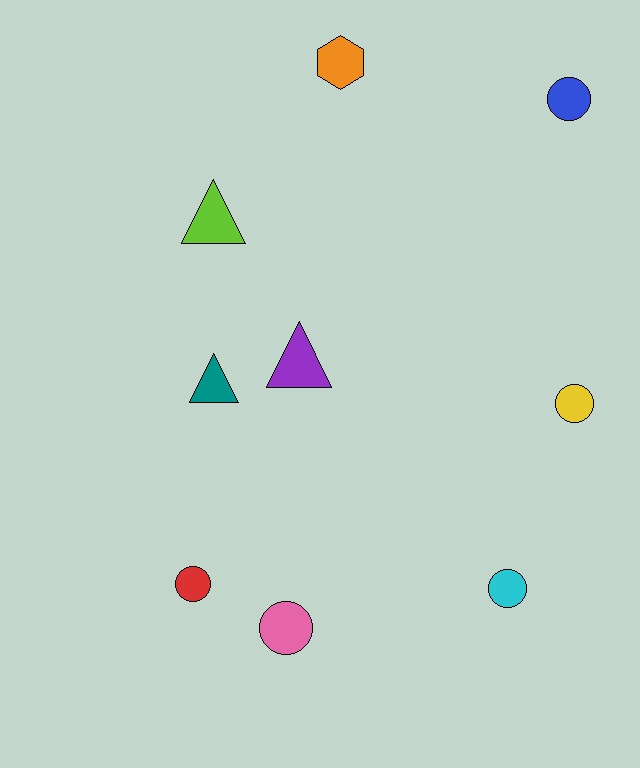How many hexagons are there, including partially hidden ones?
There is 1 hexagon.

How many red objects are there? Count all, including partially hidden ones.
There is 1 red object.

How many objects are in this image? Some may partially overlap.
There are 9 objects.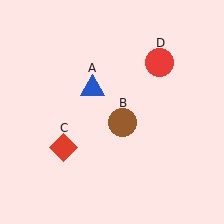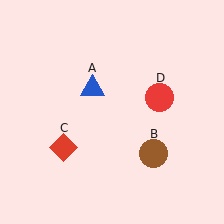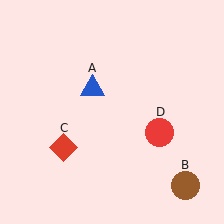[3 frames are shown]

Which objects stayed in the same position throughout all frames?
Blue triangle (object A) and red diamond (object C) remained stationary.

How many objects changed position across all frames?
2 objects changed position: brown circle (object B), red circle (object D).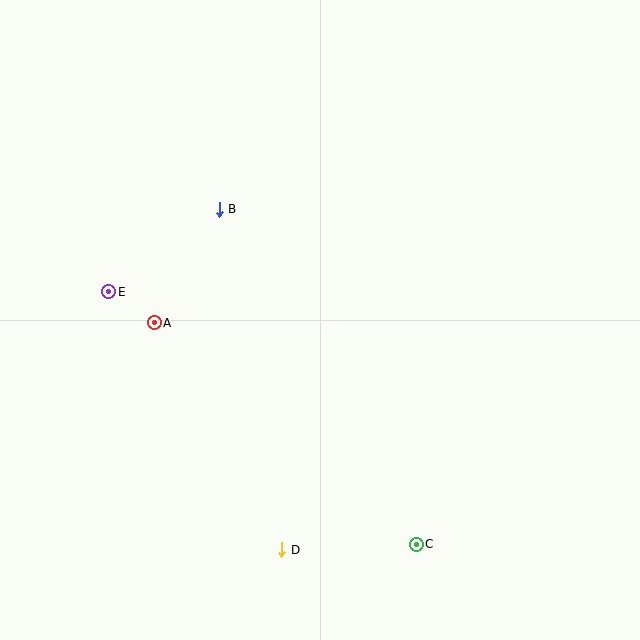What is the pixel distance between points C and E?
The distance between C and E is 398 pixels.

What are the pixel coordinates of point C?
Point C is at (416, 544).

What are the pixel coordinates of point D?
Point D is at (282, 550).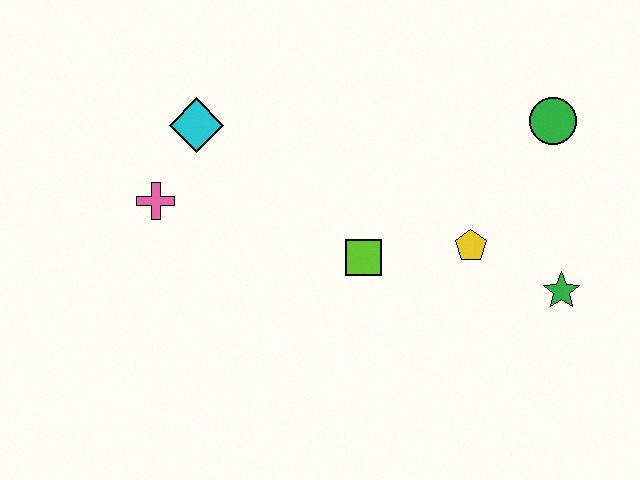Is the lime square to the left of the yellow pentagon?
Yes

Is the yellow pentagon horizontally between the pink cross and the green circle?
Yes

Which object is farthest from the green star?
The pink cross is farthest from the green star.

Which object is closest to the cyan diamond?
The pink cross is closest to the cyan diamond.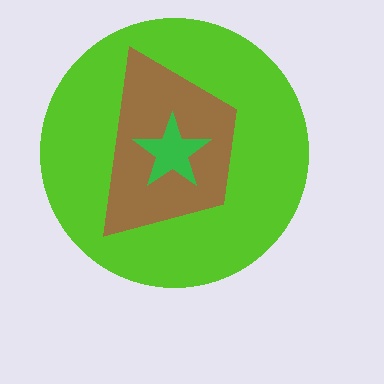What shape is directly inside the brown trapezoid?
The green star.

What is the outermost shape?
The lime circle.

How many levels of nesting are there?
3.